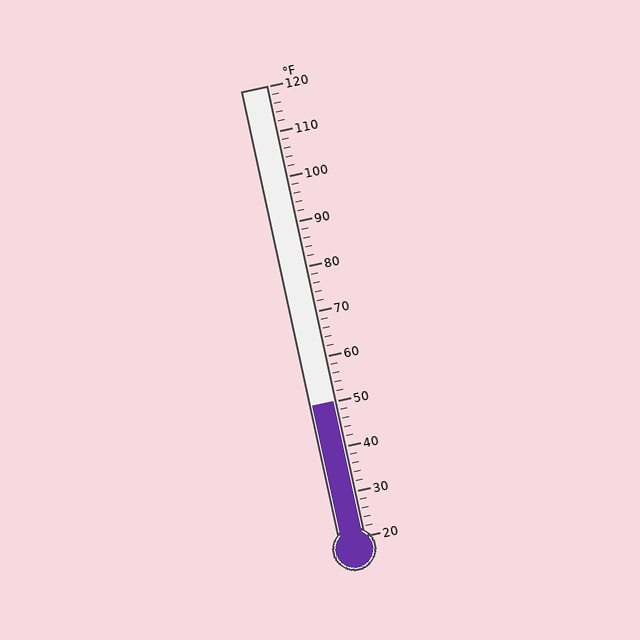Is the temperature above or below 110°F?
The temperature is below 110°F.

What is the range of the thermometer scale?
The thermometer scale ranges from 20°F to 120°F.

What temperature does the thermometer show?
The thermometer shows approximately 50°F.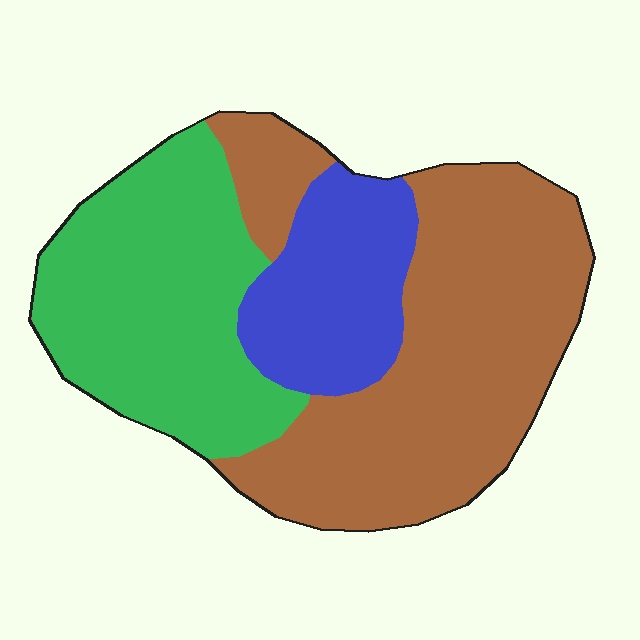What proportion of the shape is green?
Green covers 33% of the shape.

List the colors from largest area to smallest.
From largest to smallest: brown, green, blue.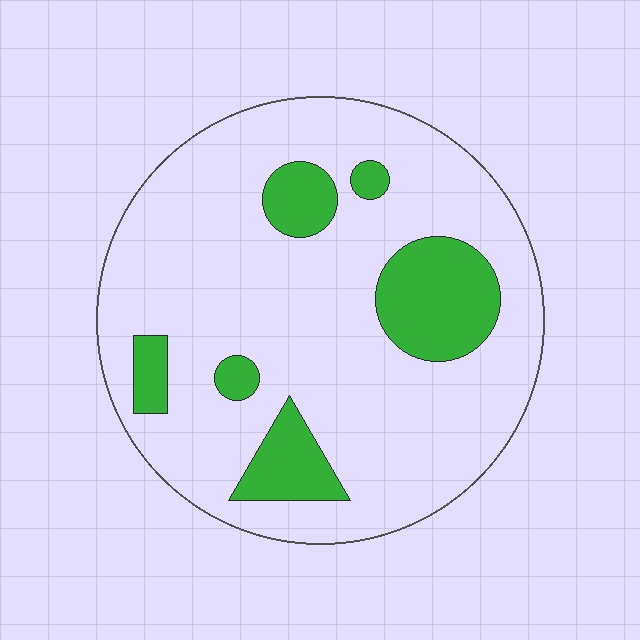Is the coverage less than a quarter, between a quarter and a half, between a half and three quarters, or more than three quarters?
Less than a quarter.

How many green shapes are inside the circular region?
6.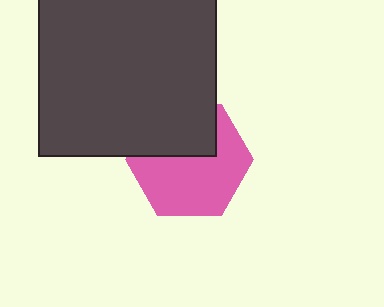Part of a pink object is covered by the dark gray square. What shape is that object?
It is a hexagon.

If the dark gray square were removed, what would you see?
You would see the complete pink hexagon.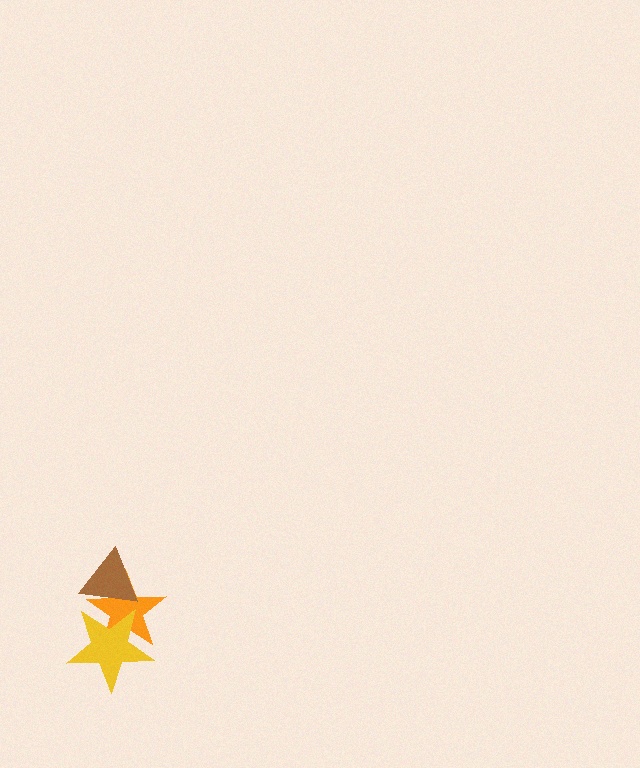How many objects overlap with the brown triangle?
2 objects overlap with the brown triangle.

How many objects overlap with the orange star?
2 objects overlap with the orange star.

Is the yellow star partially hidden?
No, no other shape covers it.